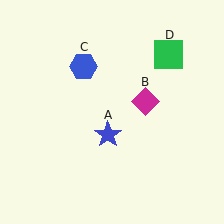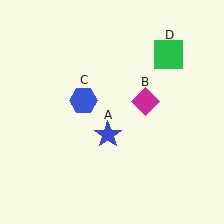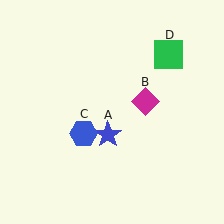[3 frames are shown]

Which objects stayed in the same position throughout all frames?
Blue star (object A) and magenta diamond (object B) and green square (object D) remained stationary.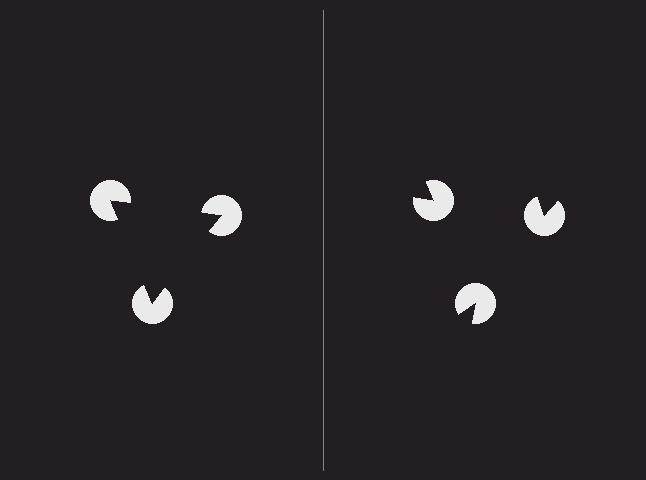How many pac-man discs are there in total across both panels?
6 — 3 on each side.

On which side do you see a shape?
An illusory triangle appears on the left side. On the right side the wedge cuts are rotated, so no coherent shape forms.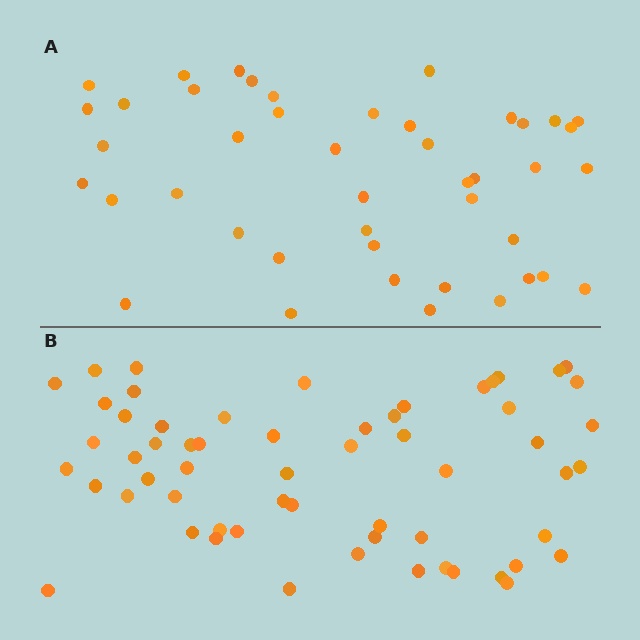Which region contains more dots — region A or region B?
Region B (the bottom region) has more dots.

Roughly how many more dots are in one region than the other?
Region B has approximately 15 more dots than region A.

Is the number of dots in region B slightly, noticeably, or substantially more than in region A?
Region B has noticeably more, but not dramatically so. The ratio is roughly 1.3 to 1.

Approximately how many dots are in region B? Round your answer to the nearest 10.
About 60 dots. (The exact count is 59, which rounds to 60.)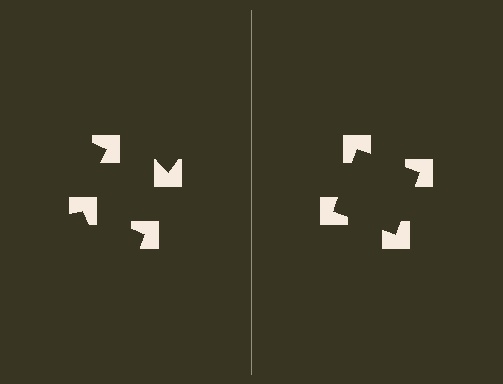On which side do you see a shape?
An illusory square appears on the right side. On the left side the wedge cuts are rotated, so no coherent shape forms.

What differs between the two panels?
The notched squares are positioned identically on both sides; only the wedge orientations differ. On the right they align to a square; on the left they are misaligned.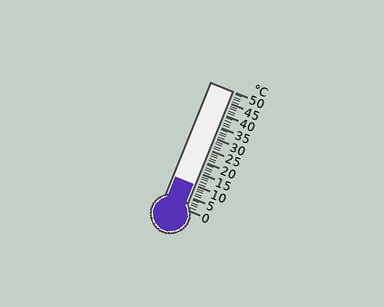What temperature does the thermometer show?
The thermometer shows approximately 10°C.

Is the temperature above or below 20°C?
The temperature is below 20°C.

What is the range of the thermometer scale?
The thermometer scale ranges from 0°C to 50°C.